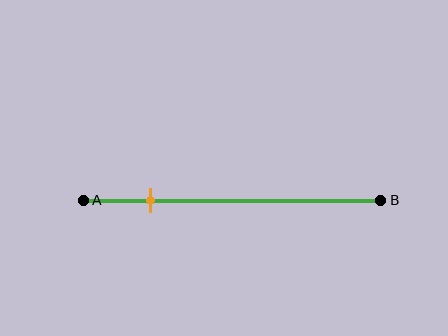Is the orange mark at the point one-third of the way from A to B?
No, the mark is at about 25% from A, not at the 33% one-third point.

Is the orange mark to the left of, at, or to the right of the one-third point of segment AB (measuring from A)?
The orange mark is to the left of the one-third point of segment AB.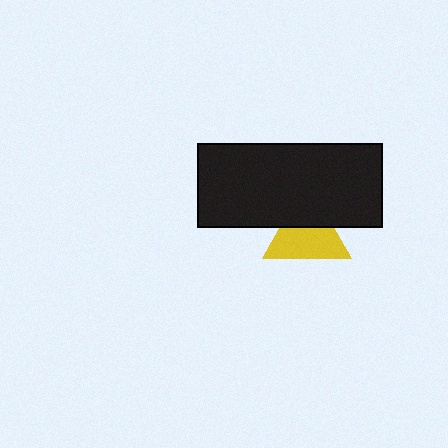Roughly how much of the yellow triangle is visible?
About half of it is visible (roughly 64%).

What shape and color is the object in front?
The object in front is a black rectangle.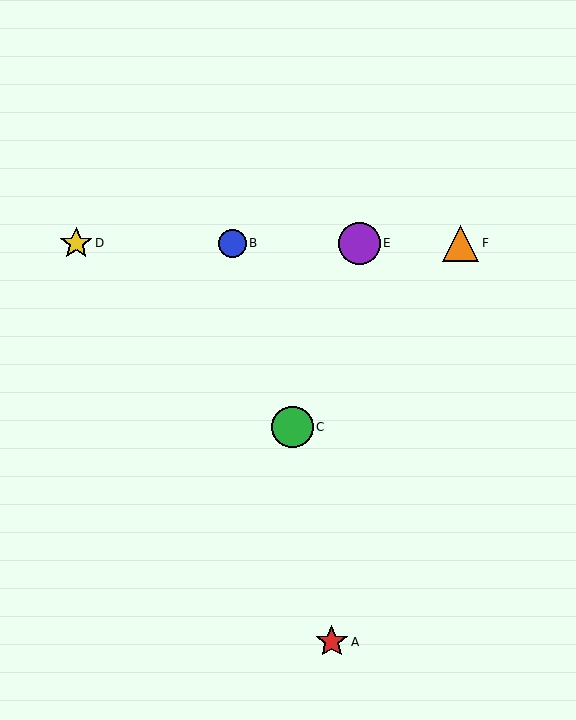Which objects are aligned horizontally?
Objects B, D, E, F are aligned horizontally.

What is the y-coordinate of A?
Object A is at y≈642.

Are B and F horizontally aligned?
Yes, both are at y≈243.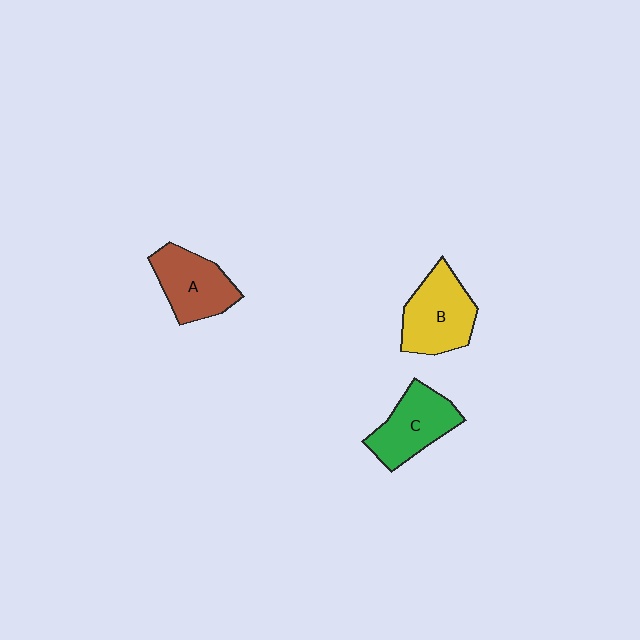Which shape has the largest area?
Shape B (yellow).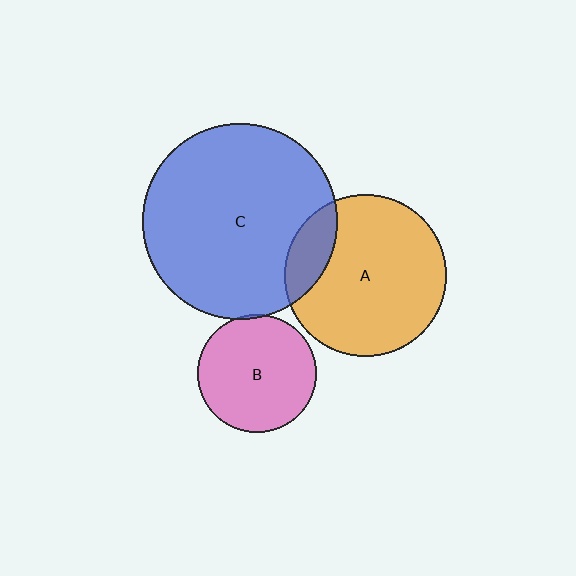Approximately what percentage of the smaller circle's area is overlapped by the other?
Approximately 5%.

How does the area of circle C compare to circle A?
Approximately 1.5 times.